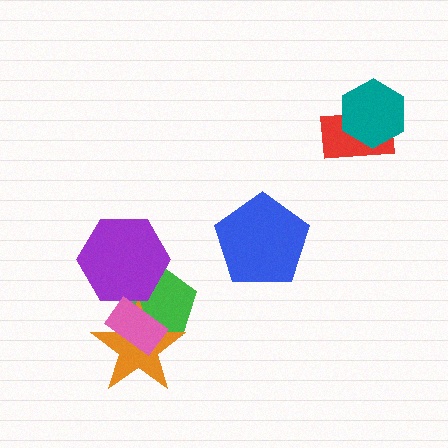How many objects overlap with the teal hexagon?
1 object overlaps with the teal hexagon.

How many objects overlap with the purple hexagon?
1 object overlaps with the purple hexagon.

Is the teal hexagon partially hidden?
No, no other shape covers it.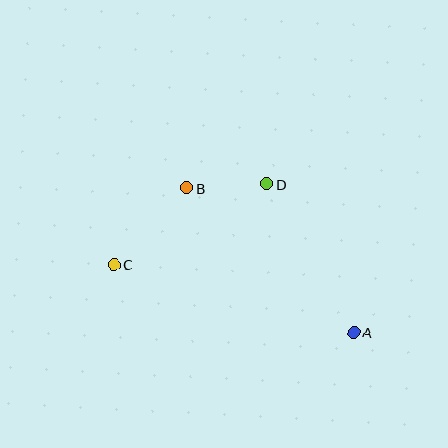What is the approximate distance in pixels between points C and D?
The distance between C and D is approximately 173 pixels.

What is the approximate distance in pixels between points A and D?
The distance between A and D is approximately 172 pixels.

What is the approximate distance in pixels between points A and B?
The distance between A and B is approximately 221 pixels.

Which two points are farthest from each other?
Points A and C are farthest from each other.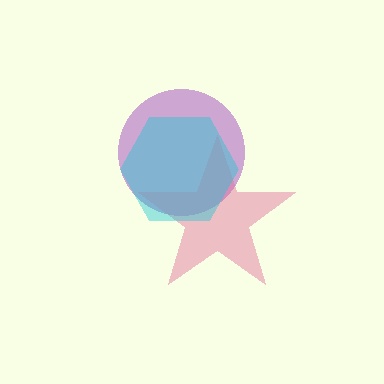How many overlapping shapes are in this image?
There are 3 overlapping shapes in the image.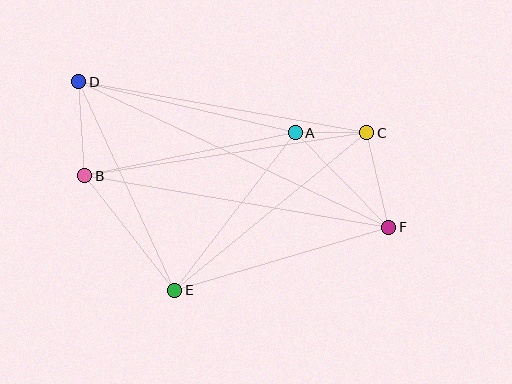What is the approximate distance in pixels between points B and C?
The distance between B and C is approximately 285 pixels.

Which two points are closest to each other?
Points A and C are closest to each other.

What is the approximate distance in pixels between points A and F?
The distance between A and F is approximately 133 pixels.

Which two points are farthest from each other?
Points D and F are farthest from each other.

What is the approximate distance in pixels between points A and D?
The distance between A and D is approximately 223 pixels.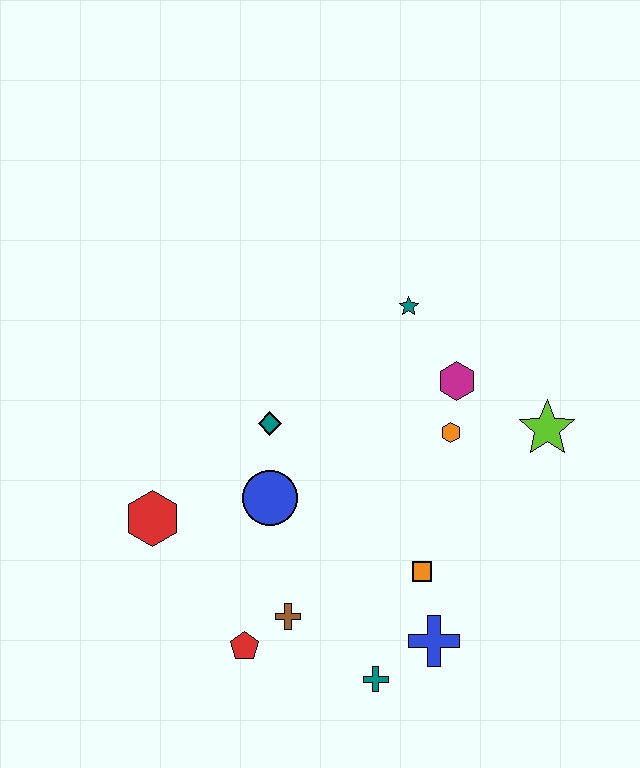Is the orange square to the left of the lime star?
Yes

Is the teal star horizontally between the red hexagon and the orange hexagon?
Yes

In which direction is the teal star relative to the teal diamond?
The teal star is to the right of the teal diamond.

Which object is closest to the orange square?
The blue cross is closest to the orange square.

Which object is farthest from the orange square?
The red hexagon is farthest from the orange square.